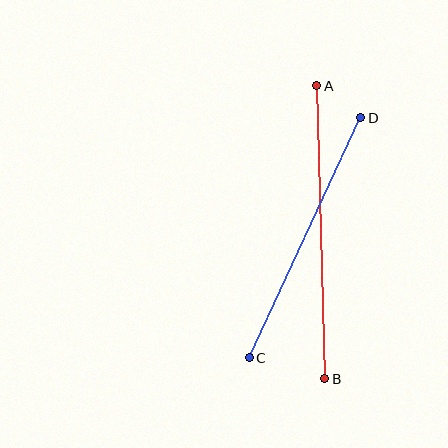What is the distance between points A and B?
The distance is approximately 294 pixels.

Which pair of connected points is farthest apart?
Points A and B are farthest apart.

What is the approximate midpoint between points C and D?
The midpoint is at approximately (305, 238) pixels.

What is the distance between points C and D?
The distance is approximately 265 pixels.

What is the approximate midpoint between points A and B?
The midpoint is at approximately (321, 232) pixels.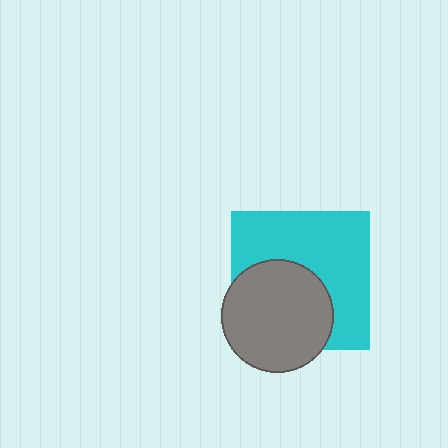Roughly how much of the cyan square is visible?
About half of it is visible (roughly 57%).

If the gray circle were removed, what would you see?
You would see the complete cyan square.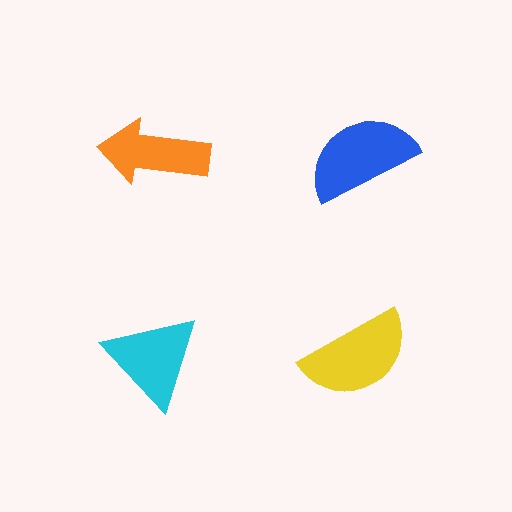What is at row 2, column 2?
A yellow semicircle.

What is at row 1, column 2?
A blue semicircle.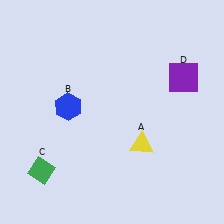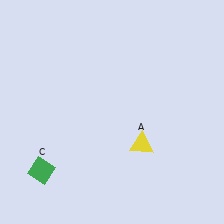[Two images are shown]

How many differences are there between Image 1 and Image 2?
There are 2 differences between the two images.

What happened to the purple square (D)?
The purple square (D) was removed in Image 2. It was in the top-right area of Image 1.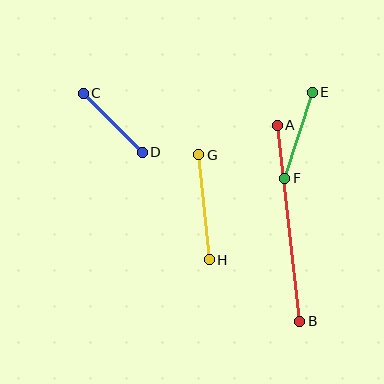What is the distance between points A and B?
The distance is approximately 197 pixels.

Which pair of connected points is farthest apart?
Points A and B are farthest apart.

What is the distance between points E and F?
The distance is approximately 90 pixels.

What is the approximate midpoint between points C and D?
The midpoint is at approximately (113, 123) pixels.